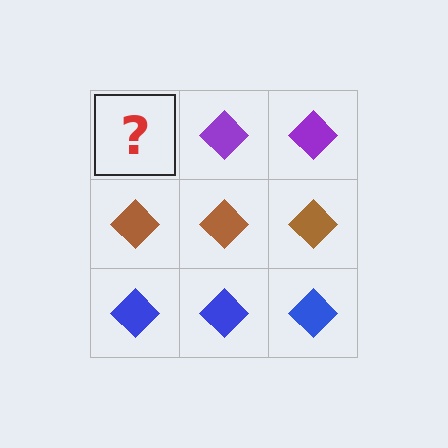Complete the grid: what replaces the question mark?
The question mark should be replaced with a purple diamond.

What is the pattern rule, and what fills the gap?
The rule is that each row has a consistent color. The gap should be filled with a purple diamond.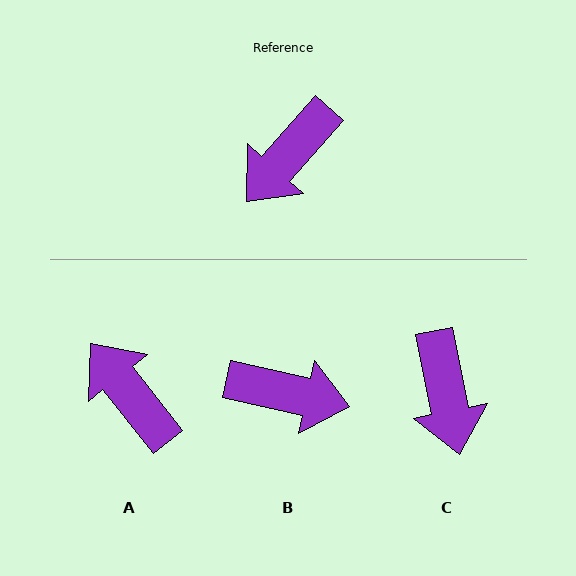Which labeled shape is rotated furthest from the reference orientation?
B, about 119 degrees away.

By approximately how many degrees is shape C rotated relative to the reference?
Approximately 53 degrees counter-clockwise.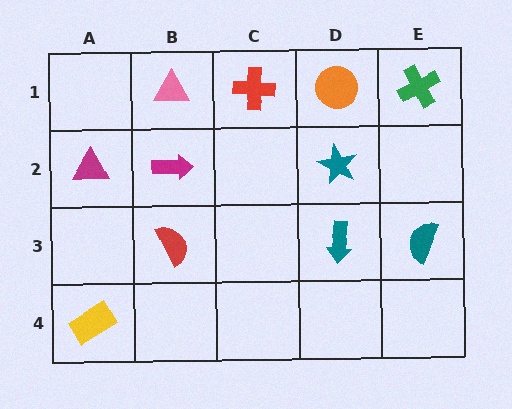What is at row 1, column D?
An orange circle.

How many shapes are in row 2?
3 shapes.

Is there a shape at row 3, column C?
No, that cell is empty.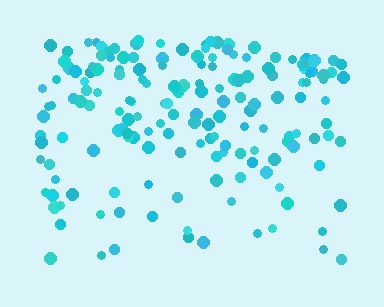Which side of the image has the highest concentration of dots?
The top.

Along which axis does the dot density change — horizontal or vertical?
Vertical.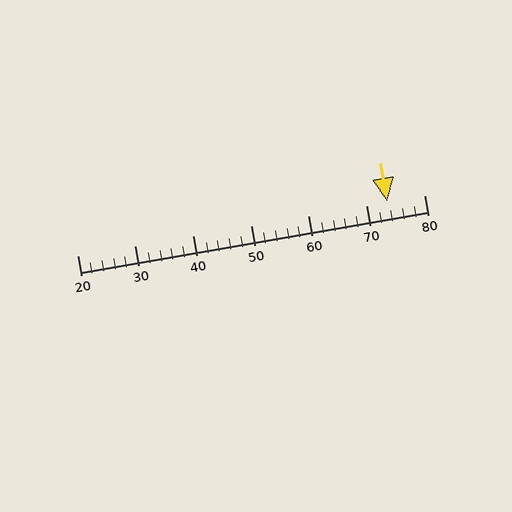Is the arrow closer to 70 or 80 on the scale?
The arrow is closer to 70.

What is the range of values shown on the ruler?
The ruler shows values from 20 to 80.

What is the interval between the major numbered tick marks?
The major tick marks are spaced 10 units apart.